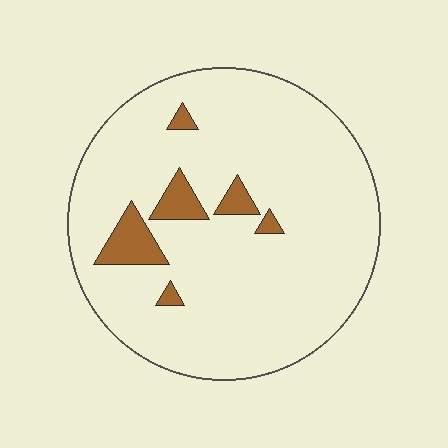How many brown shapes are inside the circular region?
6.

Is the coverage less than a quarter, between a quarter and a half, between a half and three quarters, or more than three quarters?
Less than a quarter.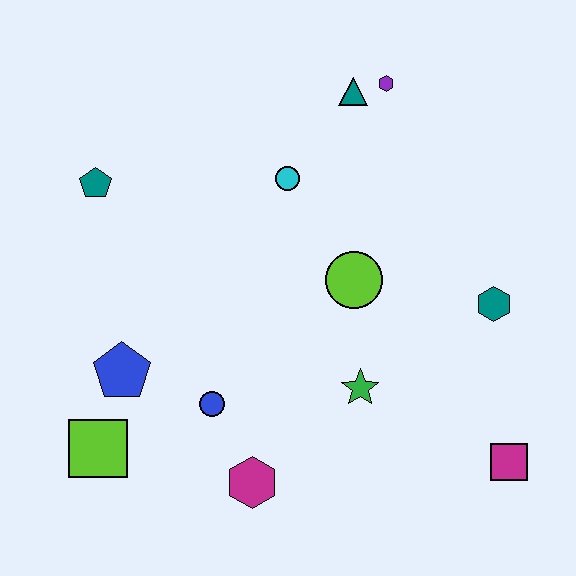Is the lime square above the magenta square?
Yes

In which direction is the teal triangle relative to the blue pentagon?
The teal triangle is above the blue pentagon.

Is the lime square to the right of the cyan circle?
No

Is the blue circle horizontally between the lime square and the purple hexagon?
Yes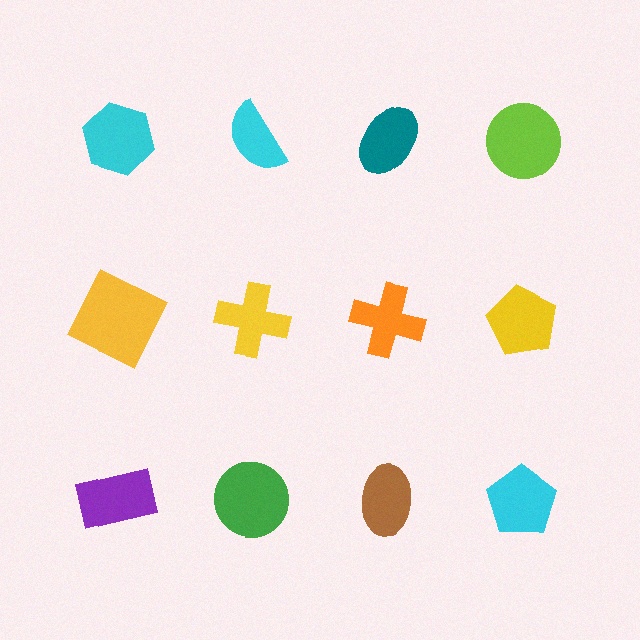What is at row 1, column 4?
A lime circle.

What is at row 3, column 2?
A green circle.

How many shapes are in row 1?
4 shapes.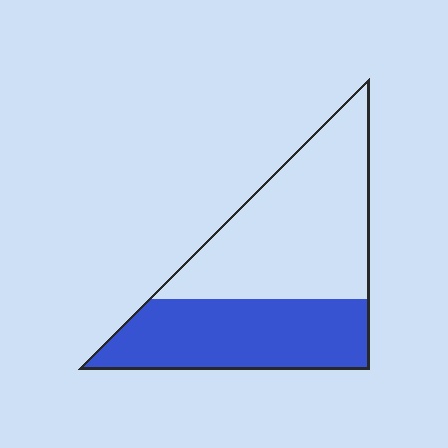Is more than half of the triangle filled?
No.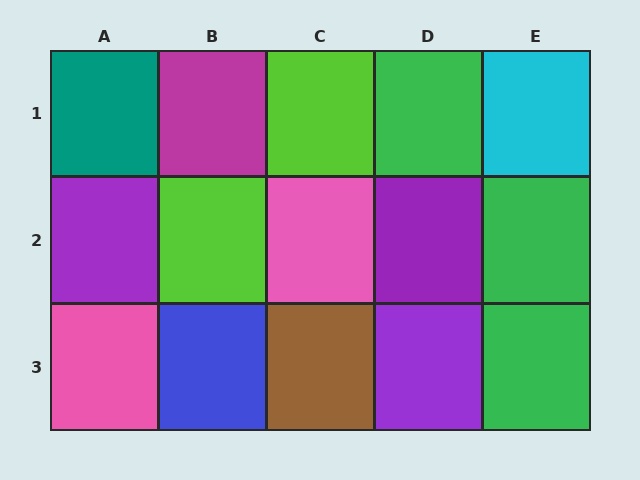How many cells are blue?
1 cell is blue.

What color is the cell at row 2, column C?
Pink.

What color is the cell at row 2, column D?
Purple.